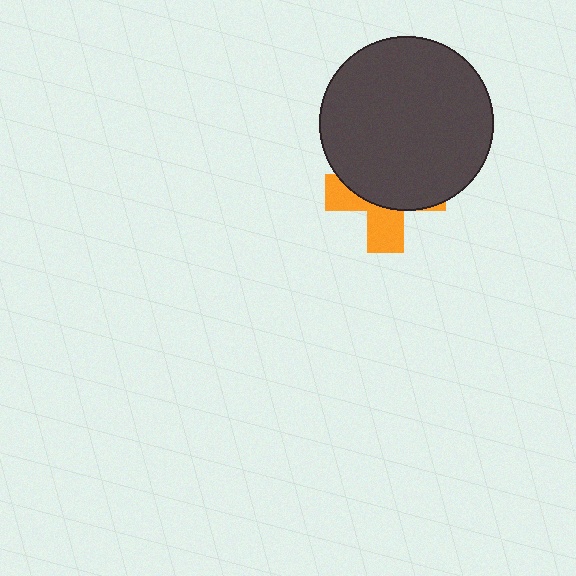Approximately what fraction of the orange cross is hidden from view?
Roughly 63% of the orange cross is hidden behind the dark gray circle.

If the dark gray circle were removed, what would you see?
You would see the complete orange cross.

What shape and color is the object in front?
The object in front is a dark gray circle.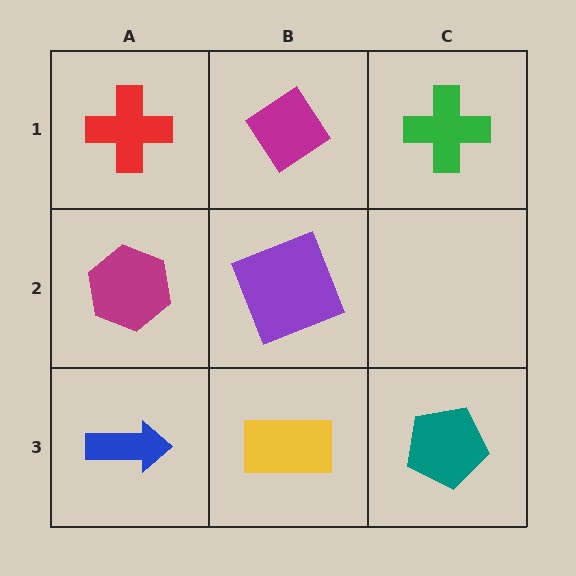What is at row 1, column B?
A magenta diamond.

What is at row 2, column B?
A purple square.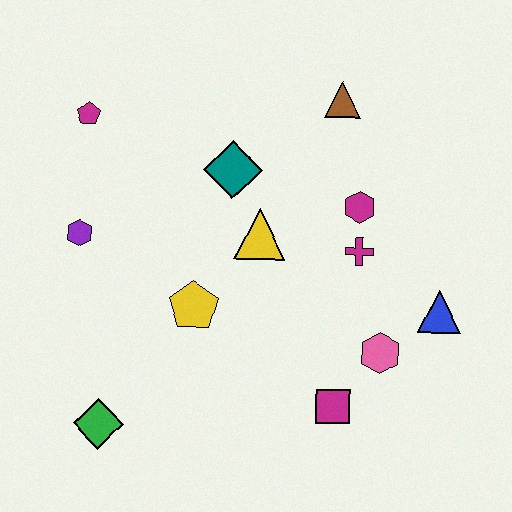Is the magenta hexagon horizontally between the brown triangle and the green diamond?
No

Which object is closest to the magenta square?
The pink hexagon is closest to the magenta square.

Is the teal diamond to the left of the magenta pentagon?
No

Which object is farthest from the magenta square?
The magenta pentagon is farthest from the magenta square.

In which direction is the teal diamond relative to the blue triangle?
The teal diamond is to the left of the blue triangle.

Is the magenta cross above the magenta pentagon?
No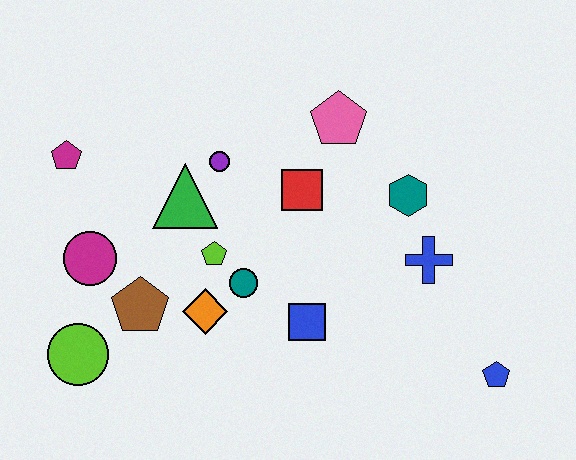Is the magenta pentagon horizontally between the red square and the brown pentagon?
No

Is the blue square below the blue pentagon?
No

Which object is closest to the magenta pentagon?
The magenta circle is closest to the magenta pentagon.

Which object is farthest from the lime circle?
The blue pentagon is farthest from the lime circle.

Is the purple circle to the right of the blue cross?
No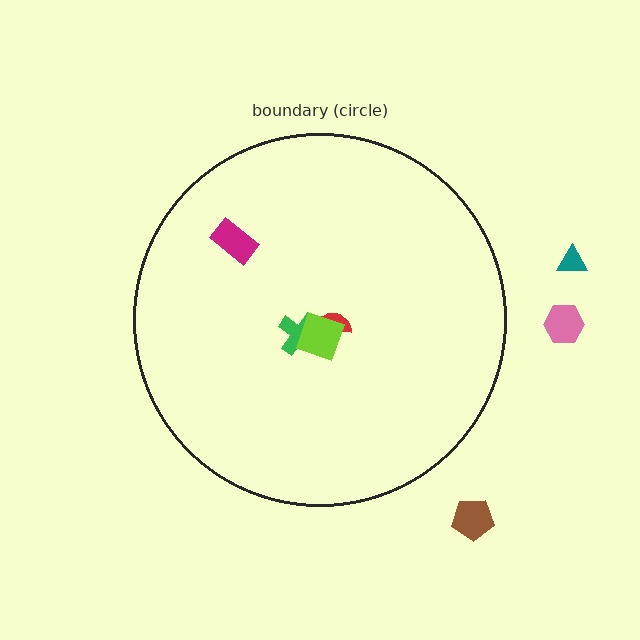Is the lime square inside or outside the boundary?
Inside.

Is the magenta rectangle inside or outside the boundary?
Inside.